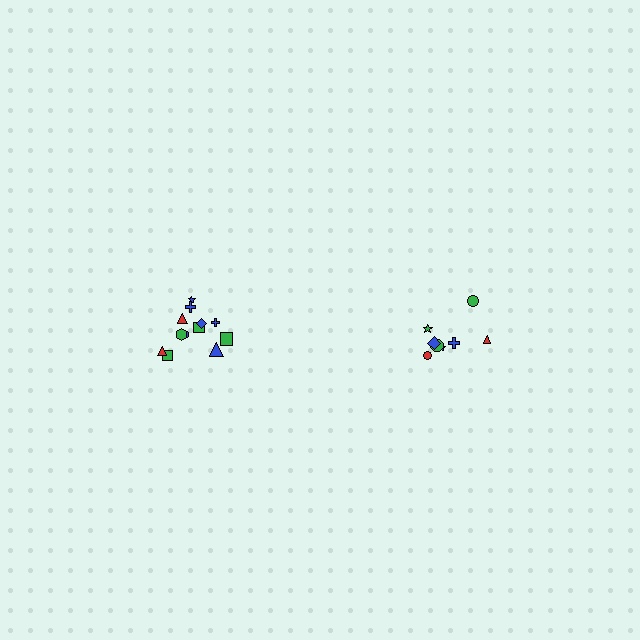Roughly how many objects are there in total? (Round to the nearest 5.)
Roughly 20 objects in total.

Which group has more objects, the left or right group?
The left group.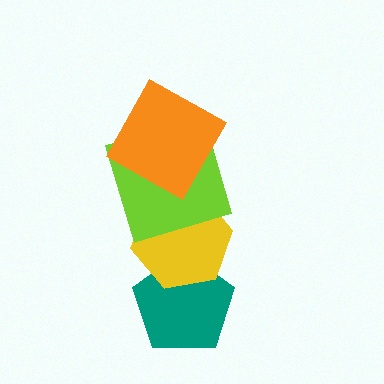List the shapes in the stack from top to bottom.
From top to bottom: the orange square, the lime square, the yellow hexagon, the teal pentagon.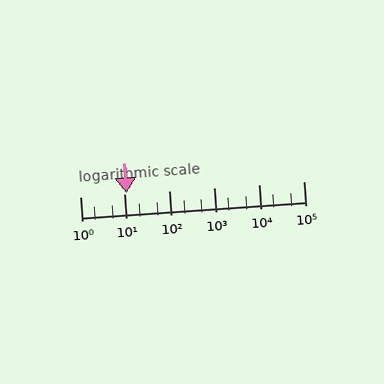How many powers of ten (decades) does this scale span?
The scale spans 5 decades, from 1 to 100000.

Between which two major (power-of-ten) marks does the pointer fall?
The pointer is between 10 and 100.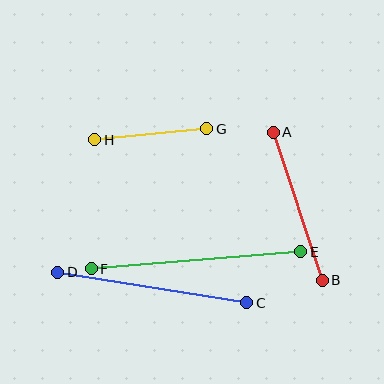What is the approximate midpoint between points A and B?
The midpoint is at approximately (298, 206) pixels.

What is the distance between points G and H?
The distance is approximately 112 pixels.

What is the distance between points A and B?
The distance is approximately 156 pixels.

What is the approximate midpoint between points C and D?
The midpoint is at approximately (152, 288) pixels.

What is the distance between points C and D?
The distance is approximately 192 pixels.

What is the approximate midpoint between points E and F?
The midpoint is at approximately (196, 260) pixels.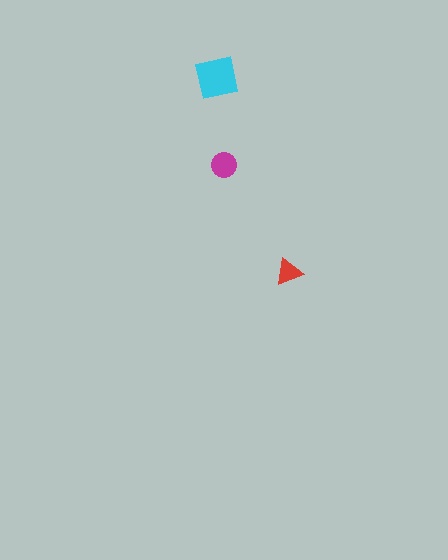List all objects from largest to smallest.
The cyan square, the magenta circle, the red triangle.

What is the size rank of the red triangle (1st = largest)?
3rd.